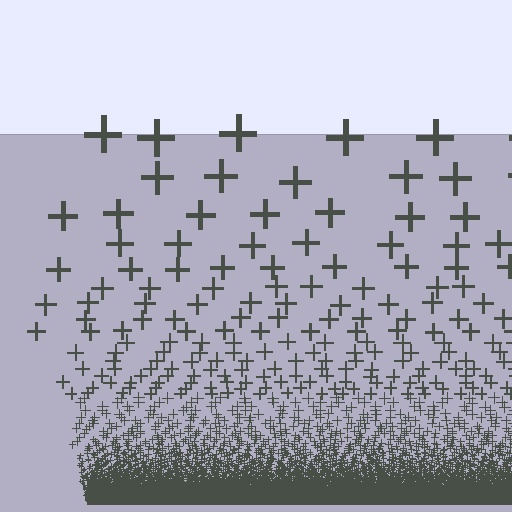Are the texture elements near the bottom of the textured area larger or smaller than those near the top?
Smaller. The gradient is inverted — elements near the bottom are smaller and denser.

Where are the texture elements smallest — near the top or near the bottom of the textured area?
Near the bottom.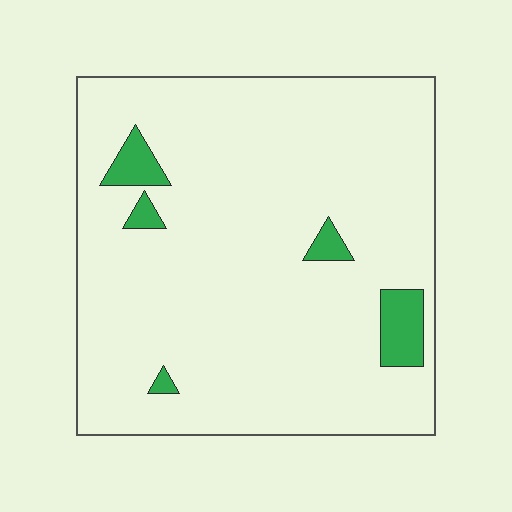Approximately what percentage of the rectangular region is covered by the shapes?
Approximately 5%.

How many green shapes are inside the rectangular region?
5.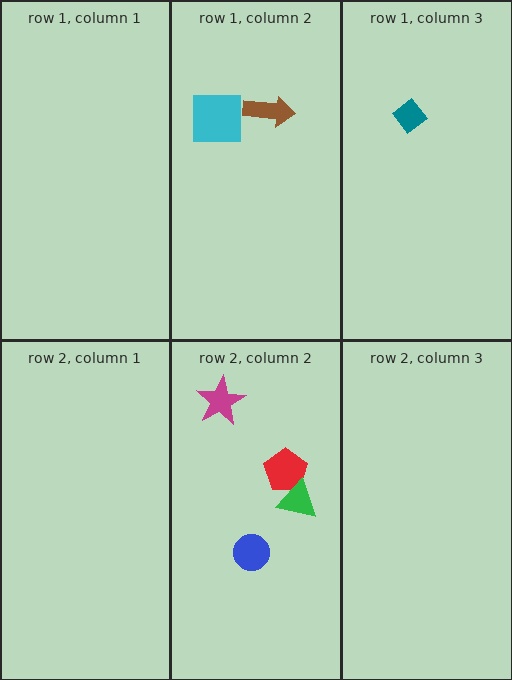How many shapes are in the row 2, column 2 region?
4.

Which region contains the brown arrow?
The row 1, column 2 region.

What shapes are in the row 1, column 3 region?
The teal diamond.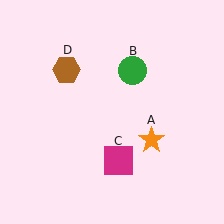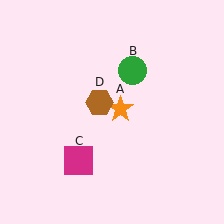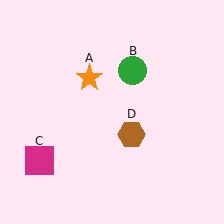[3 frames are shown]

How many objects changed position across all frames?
3 objects changed position: orange star (object A), magenta square (object C), brown hexagon (object D).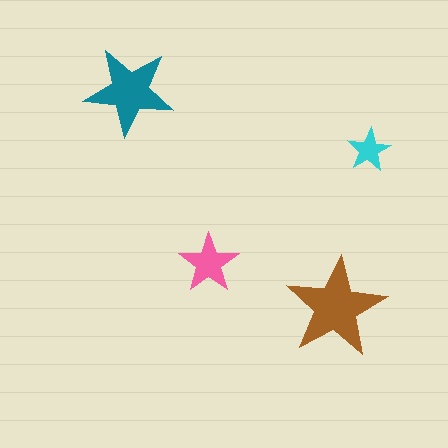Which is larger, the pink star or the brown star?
The brown one.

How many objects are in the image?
There are 4 objects in the image.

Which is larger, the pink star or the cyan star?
The pink one.